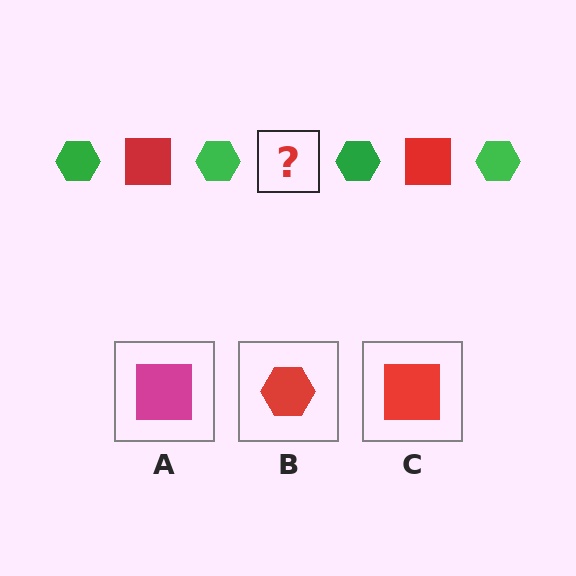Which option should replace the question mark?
Option C.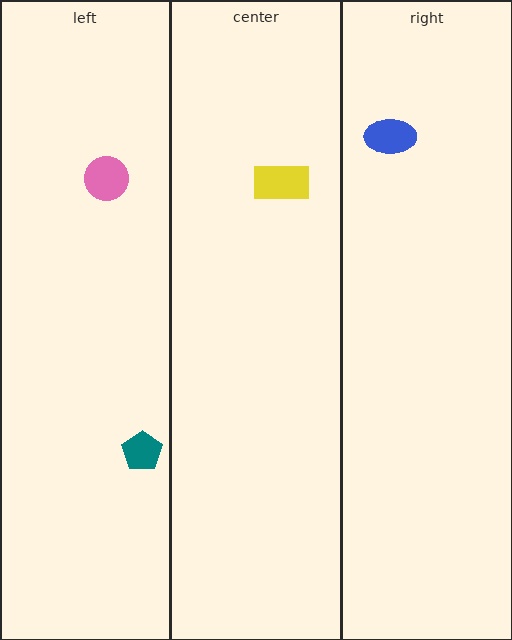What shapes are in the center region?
The yellow rectangle.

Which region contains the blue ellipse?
The right region.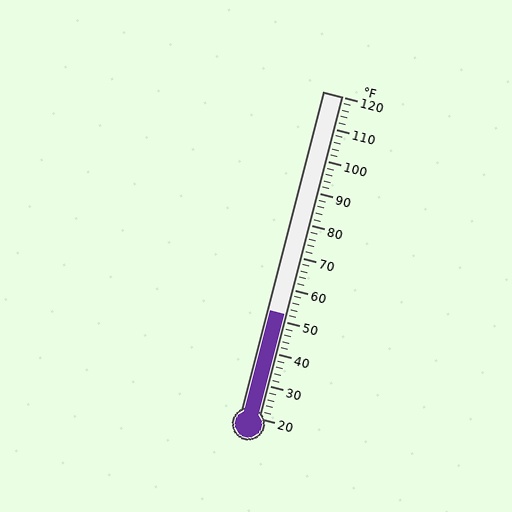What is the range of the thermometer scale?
The thermometer scale ranges from 20°F to 120°F.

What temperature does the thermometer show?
The thermometer shows approximately 52°F.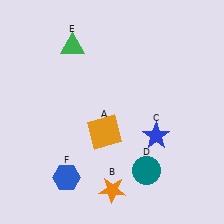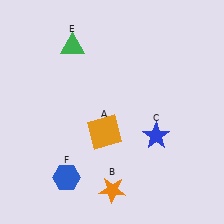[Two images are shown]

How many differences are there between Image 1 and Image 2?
There is 1 difference between the two images.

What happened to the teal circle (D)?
The teal circle (D) was removed in Image 2. It was in the bottom-right area of Image 1.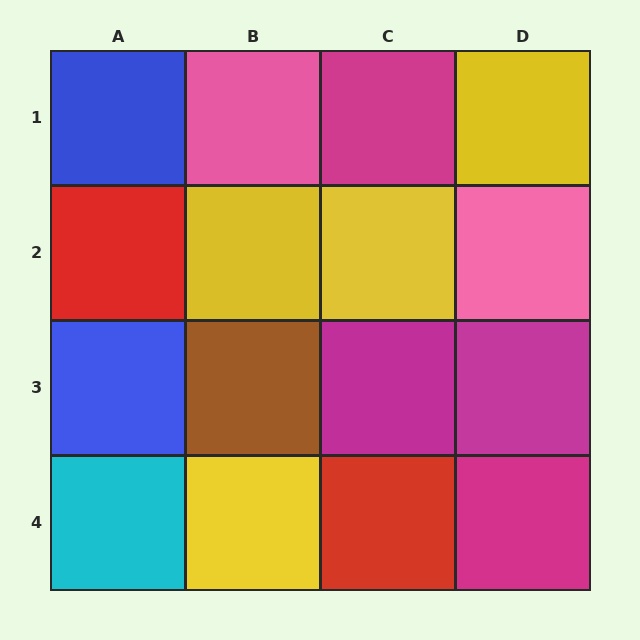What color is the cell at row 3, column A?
Blue.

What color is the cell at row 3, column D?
Magenta.